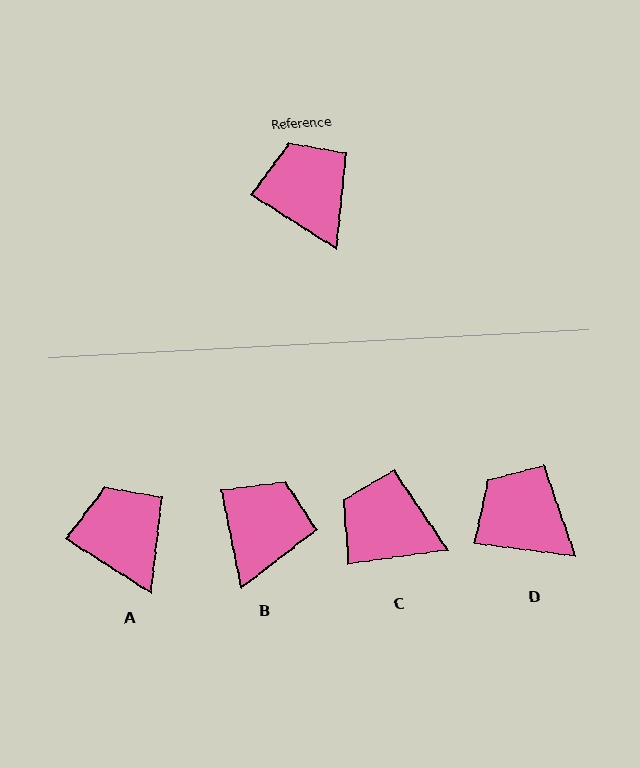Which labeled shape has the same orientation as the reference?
A.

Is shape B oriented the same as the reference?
No, it is off by about 46 degrees.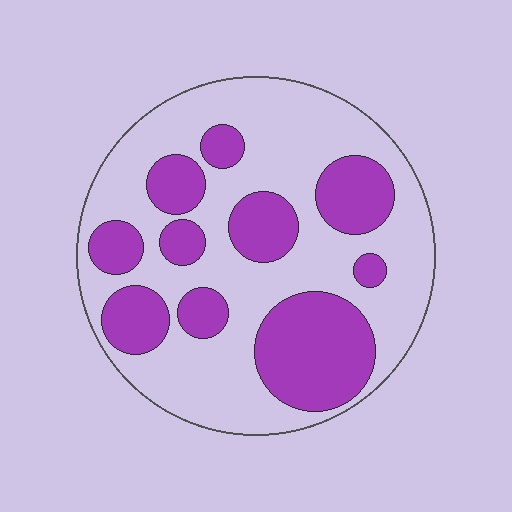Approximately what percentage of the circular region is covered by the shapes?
Approximately 35%.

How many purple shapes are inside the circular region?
10.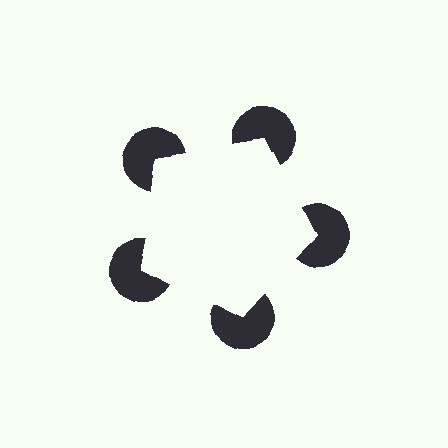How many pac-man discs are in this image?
There are 5 — one at each vertex of the illusory pentagon.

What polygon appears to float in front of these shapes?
An illusory pentagon — its edges are inferred from the aligned wedge cuts in the pac-man discs, not physically drawn.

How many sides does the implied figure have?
5 sides.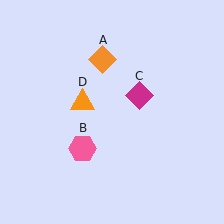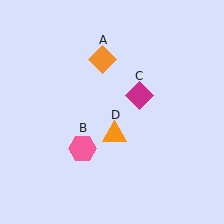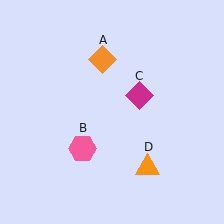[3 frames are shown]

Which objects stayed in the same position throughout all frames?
Orange diamond (object A) and pink hexagon (object B) and magenta diamond (object C) remained stationary.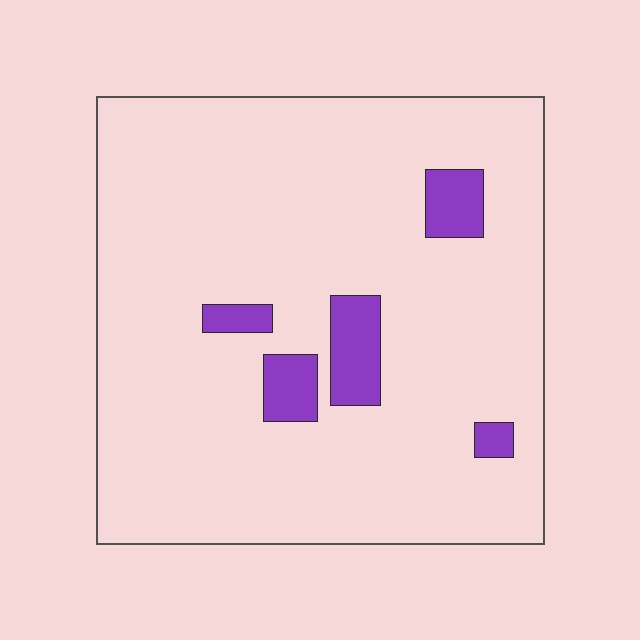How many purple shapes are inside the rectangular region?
5.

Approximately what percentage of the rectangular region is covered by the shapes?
Approximately 10%.